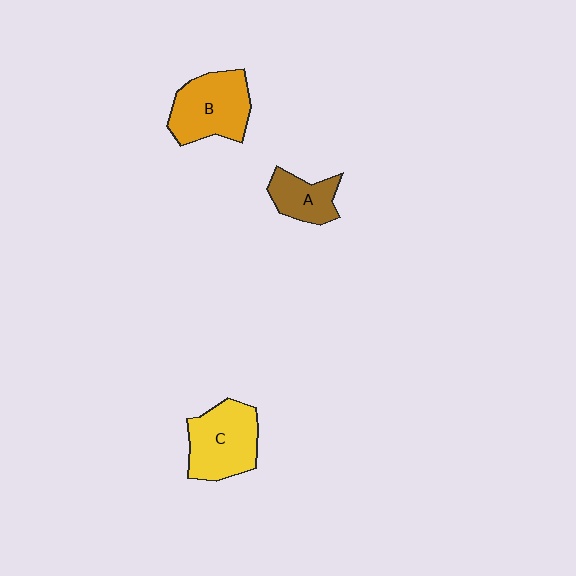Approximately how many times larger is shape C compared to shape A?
Approximately 1.7 times.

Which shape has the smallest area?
Shape A (brown).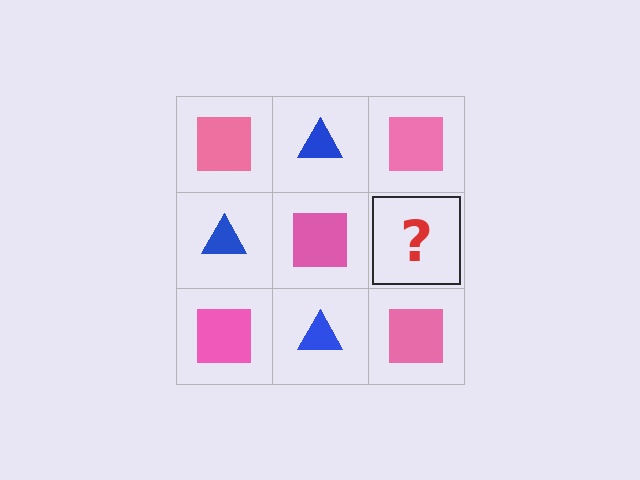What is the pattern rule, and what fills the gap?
The rule is that it alternates pink square and blue triangle in a checkerboard pattern. The gap should be filled with a blue triangle.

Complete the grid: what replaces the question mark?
The question mark should be replaced with a blue triangle.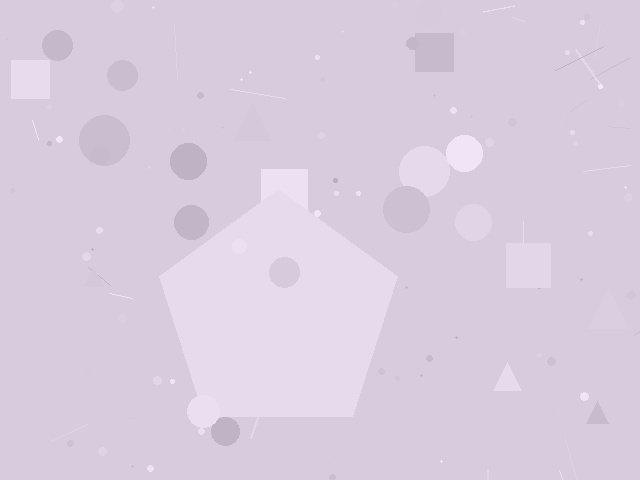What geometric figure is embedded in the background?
A pentagon is embedded in the background.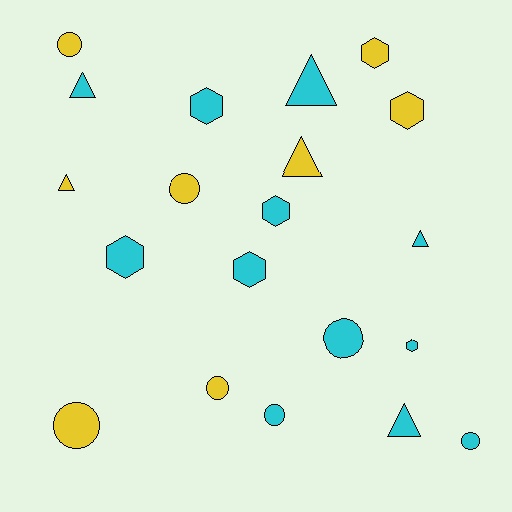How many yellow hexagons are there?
There are 2 yellow hexagons.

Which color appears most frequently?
Cyan, with 12 objects.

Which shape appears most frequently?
Hexagon, with 7 objects.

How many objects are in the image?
There are 20 objects.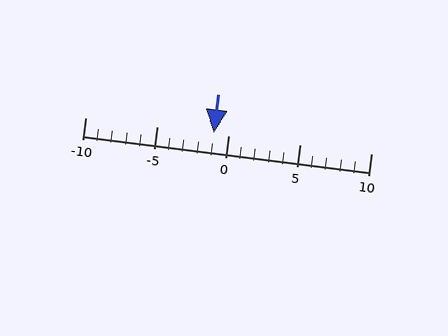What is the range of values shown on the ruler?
The ruler shows values from -10 to 10.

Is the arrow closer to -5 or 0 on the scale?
The arrow is closer to 0.